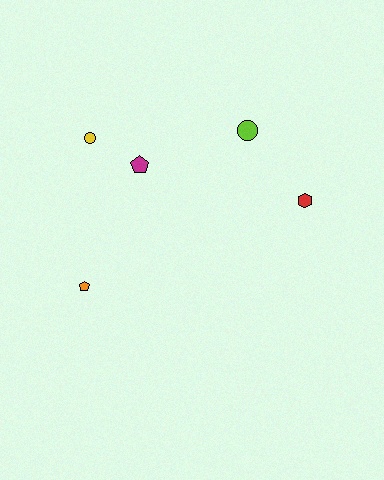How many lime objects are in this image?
There is 1 lime object.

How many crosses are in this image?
There are no crosses.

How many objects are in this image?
There are 5 objects.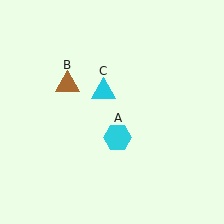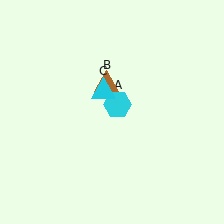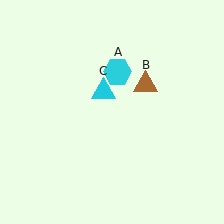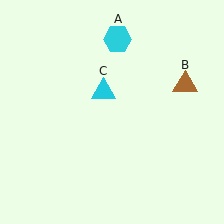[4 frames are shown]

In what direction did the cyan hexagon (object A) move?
The cyan hexagon (object A) moved up.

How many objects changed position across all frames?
2 objects changed position: cyan hexagon (object A), brown triangle (object B).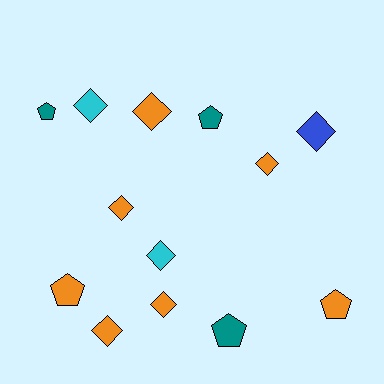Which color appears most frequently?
Orange, with 7 objects.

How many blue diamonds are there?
There is 1 blue diamond.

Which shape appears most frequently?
Diamond, with 8 objects.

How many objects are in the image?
There are 13 objects.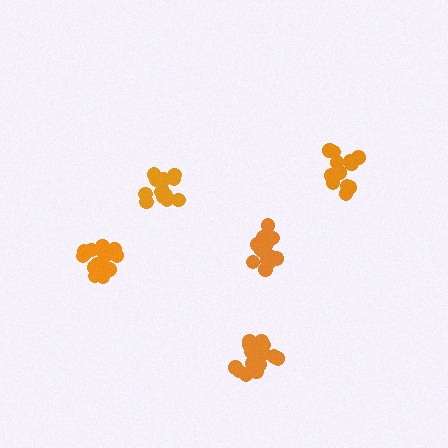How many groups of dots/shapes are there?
There are 5 groups.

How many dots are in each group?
Group 1: 16 dots, Group 2: 17 dots, Group 3: 13 dots, Group 4: 15 dots, Group 5: 12 dots (73 total).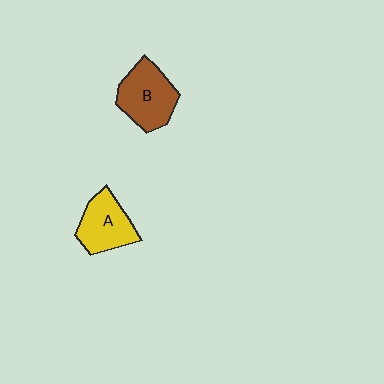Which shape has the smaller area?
Shape A (yellow).